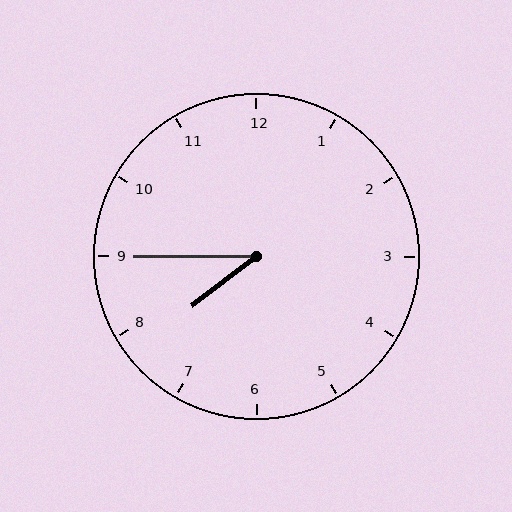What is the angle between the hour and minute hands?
Approximately 38 degrees.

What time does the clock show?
7:45.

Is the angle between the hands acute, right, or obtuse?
It is acute.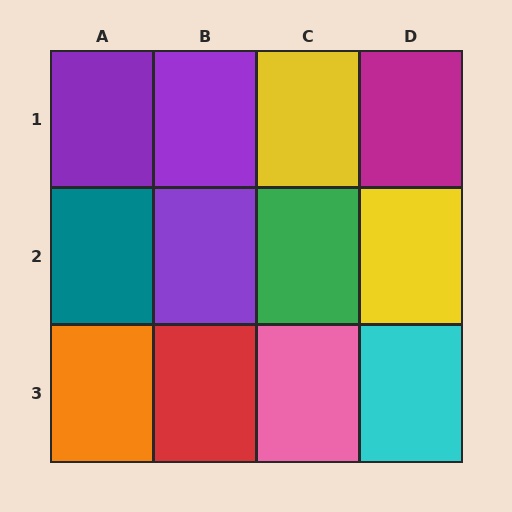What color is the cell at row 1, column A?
Purple.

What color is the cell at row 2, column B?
Purple.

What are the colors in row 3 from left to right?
Orange, red, pink, cyan.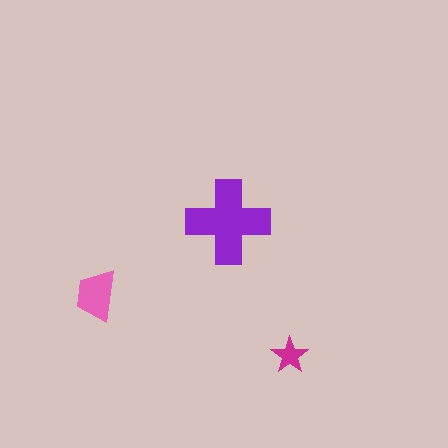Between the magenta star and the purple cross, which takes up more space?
The purple cross.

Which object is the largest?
The purple cross.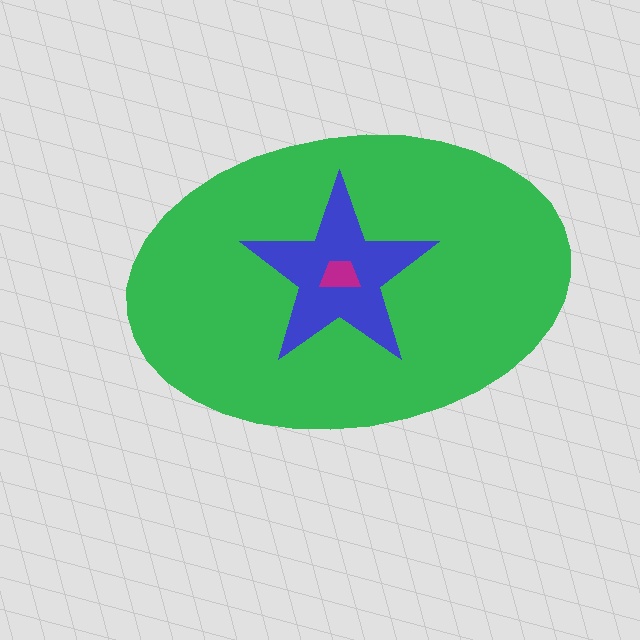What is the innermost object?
The magenta trapezoid.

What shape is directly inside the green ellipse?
The blue star.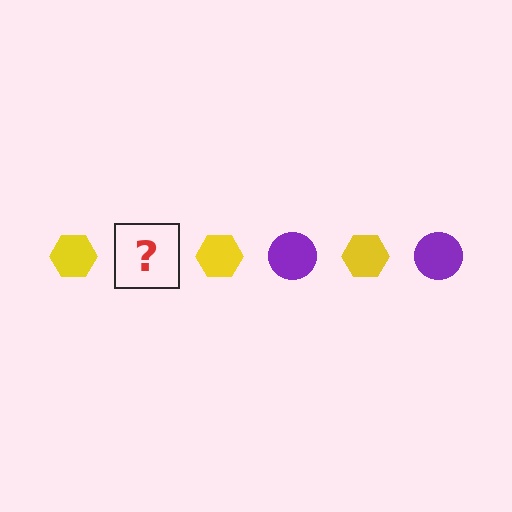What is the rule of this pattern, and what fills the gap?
The rule is that the pattern alternates between yellow hexagon and purple circle. The gap should be filled with a purple circle.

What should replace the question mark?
The question mark should be replaced with a purple circle.